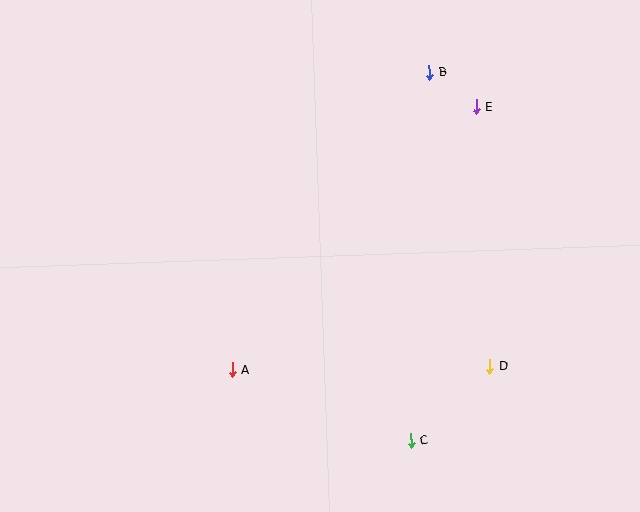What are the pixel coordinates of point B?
Point B is at (429, 72).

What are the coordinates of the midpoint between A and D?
The midpoint between A and D is at (361, 368).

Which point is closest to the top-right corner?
Point E is closest to the top-right corner.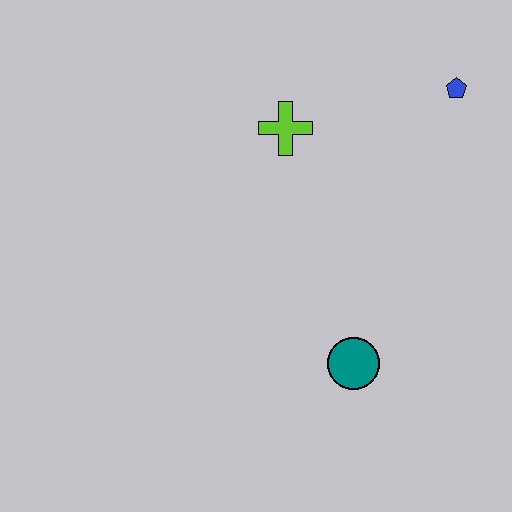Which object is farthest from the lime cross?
The teal circle is farthest from the lime cross.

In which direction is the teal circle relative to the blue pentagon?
The teal circle is below the blue pentagon.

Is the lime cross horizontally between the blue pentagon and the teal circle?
No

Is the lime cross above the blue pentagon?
No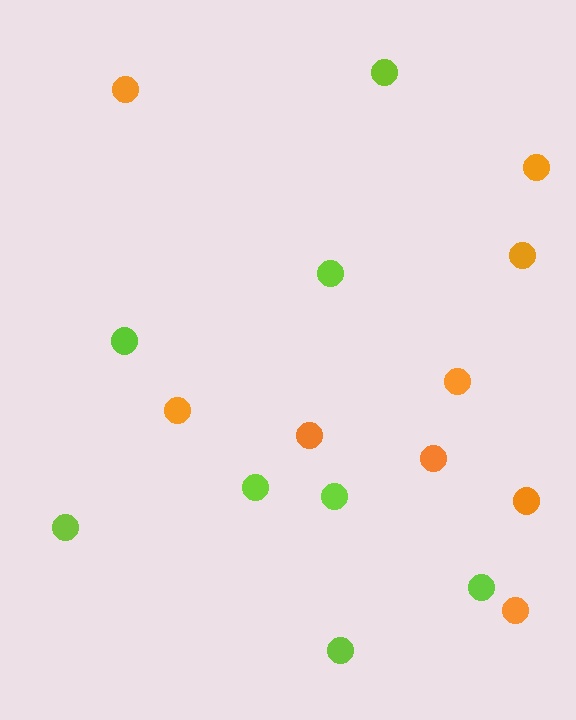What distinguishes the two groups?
There are 2 groups: one group of lime circles (8) and one group of orange circles (9).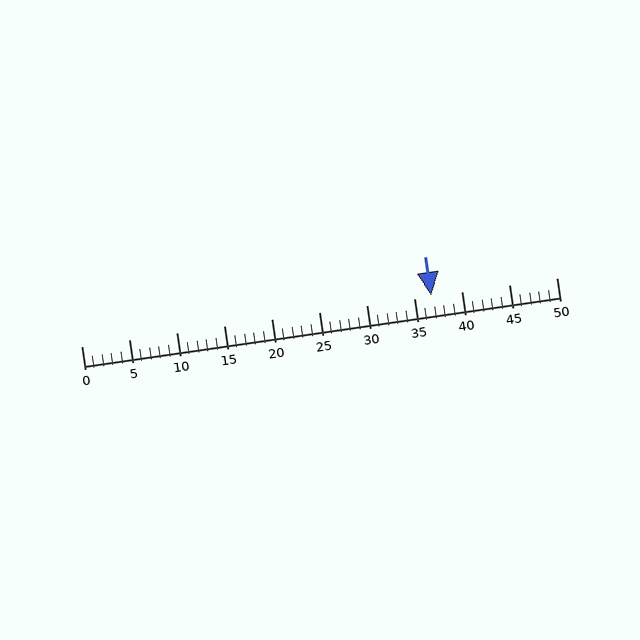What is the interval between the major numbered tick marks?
The major tick marks are spaced 5 units apart.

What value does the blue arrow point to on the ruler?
The blue arrow points to approximately 37.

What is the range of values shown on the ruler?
The ruler shows values from 0 to 50.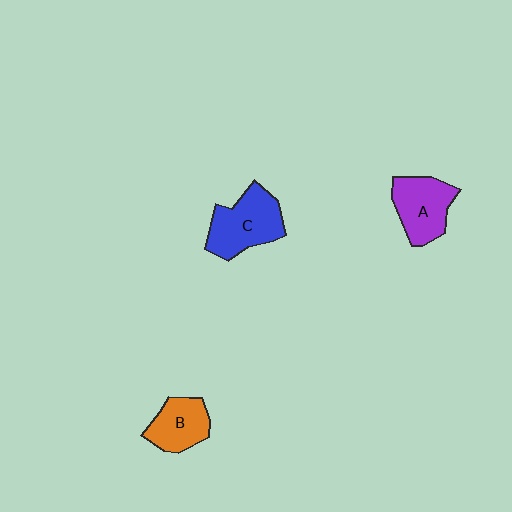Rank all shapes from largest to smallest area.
From largest to smallest: C (blue), A (purple), B (orange).